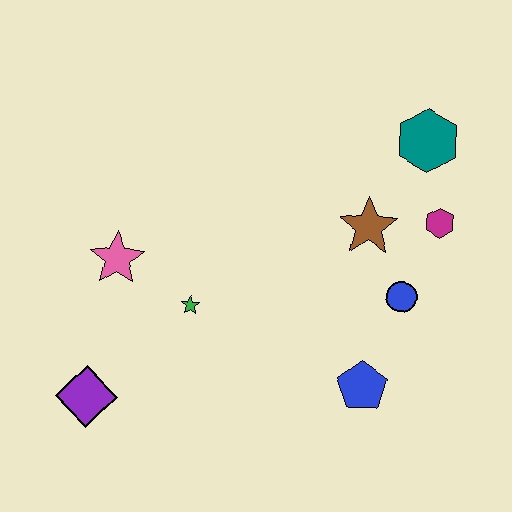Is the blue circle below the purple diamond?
No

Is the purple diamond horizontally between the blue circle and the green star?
No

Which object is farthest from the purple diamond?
The teal hexagon is farthest from the purple diamond.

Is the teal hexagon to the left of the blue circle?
No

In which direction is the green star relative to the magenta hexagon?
The green star is to the left of the magenta hexagon.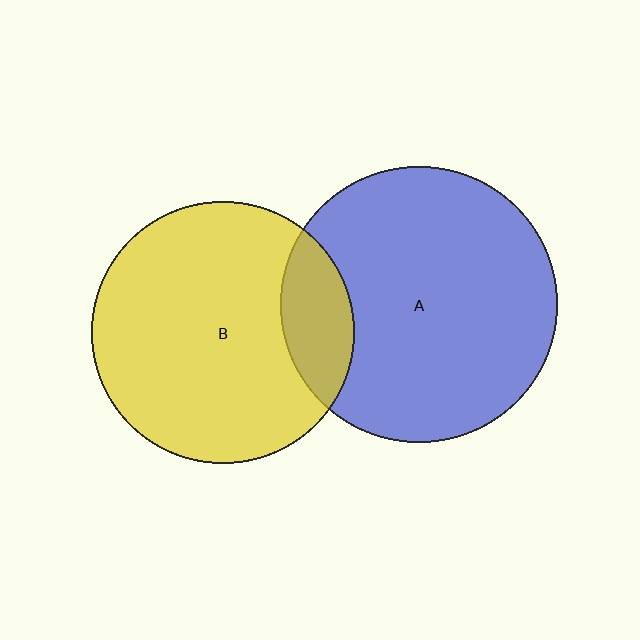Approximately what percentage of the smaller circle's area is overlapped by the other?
Approximately 15%.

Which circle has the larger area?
Circle A (blue).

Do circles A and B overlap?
Yes.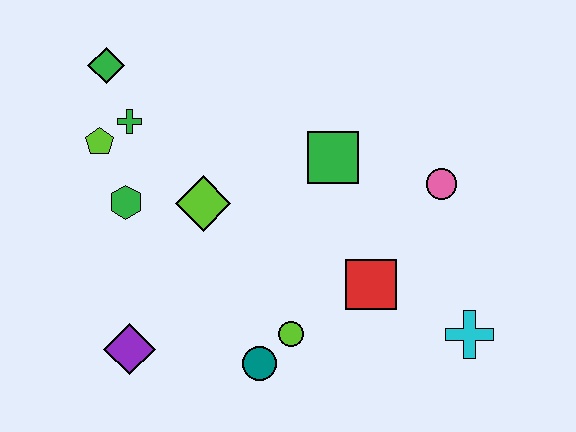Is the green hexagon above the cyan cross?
Yes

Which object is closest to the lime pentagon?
The green cross is closest to the lime pentagon.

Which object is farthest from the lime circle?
The green diamond is farthest from the lime circle.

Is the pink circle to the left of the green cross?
No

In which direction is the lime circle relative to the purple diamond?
The lime circle is to the right of the purple diamond.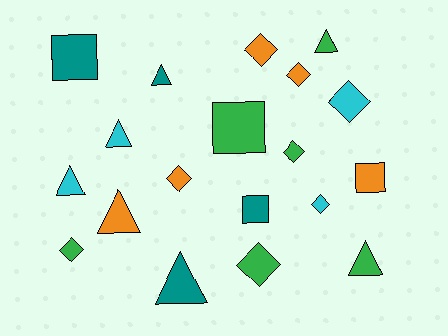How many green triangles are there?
There are 2 green triangles.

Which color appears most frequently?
Green, with 6 objects.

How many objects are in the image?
There are 19 objects.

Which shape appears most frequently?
Diamond, with 8 objects.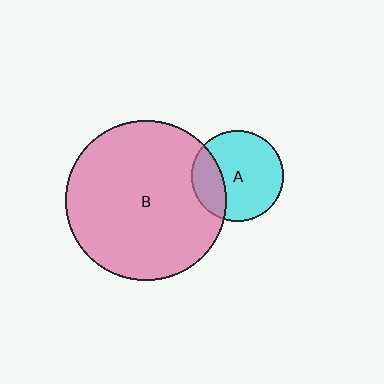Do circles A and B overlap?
Yes.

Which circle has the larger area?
Circle B (pink).